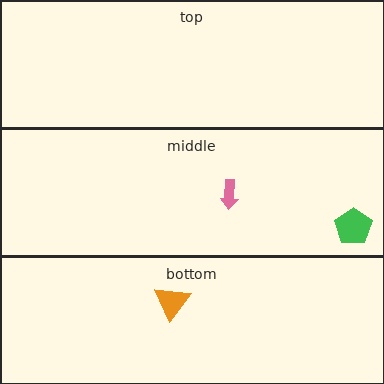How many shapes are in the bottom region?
1.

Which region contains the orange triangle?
The bottom region.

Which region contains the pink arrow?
The middle region.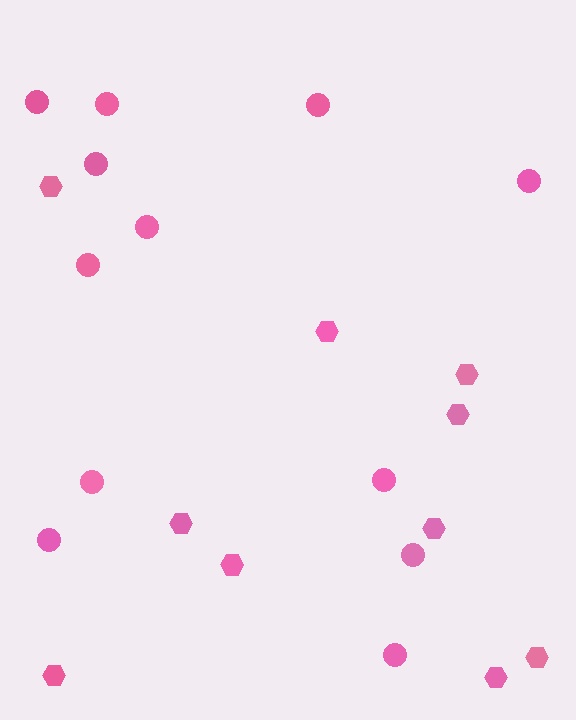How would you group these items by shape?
There are 2 groups: one group of hexagons (10) and one group of circles (12).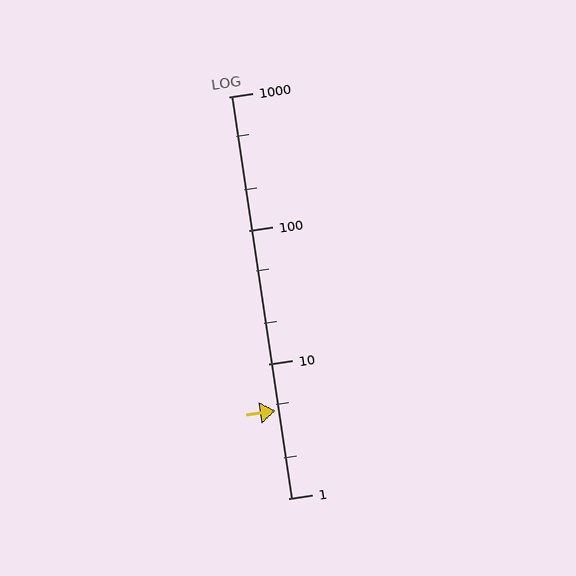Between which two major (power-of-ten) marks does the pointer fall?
The pointer is between 1 and 10.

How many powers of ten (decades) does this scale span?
The scale spans 3 decades, from 1 to 1000.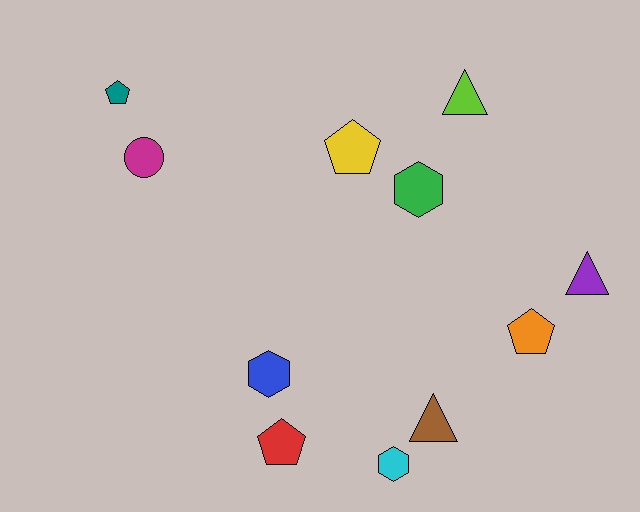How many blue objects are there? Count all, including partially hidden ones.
There is 1 blue object.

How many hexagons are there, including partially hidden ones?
There are 3 hexagons.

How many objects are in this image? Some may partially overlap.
There are 11 objects.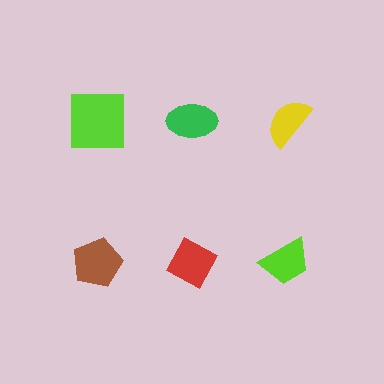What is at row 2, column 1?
A brown pentagon.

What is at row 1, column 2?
A green ellipse.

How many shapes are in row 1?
3 shapes.